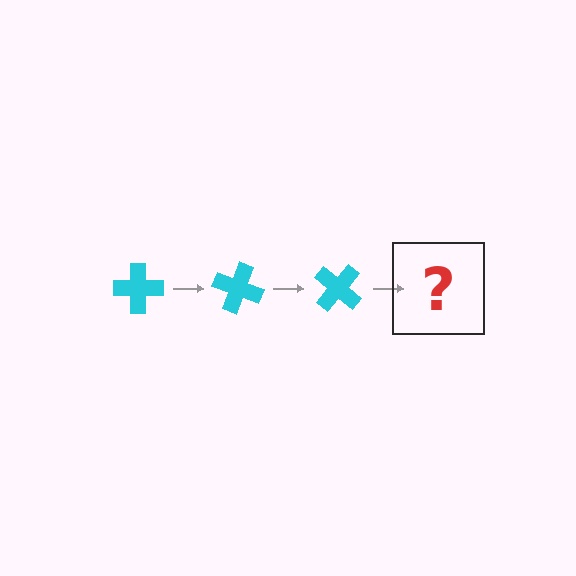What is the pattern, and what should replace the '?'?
The pattern is that the cross rotates 20 degrees each step. The '?' should be a cyan cross rotated 60 degrees.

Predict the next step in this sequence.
The next step is a cyan cross rotated 60 degrees.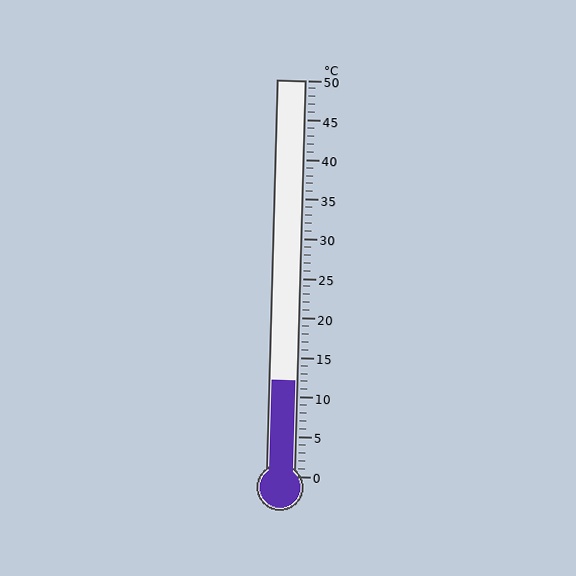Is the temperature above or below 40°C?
The temperature is below 40°C.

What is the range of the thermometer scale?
The thermometer scale ranges from 0°C to 50°C.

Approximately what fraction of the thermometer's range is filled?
The thermometer is filled to approximately 25% of its range.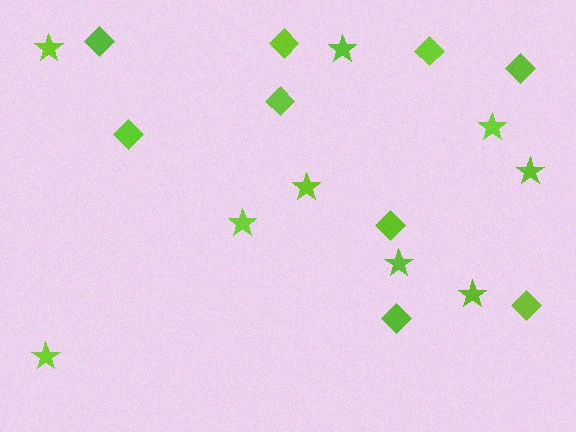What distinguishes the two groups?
There are 2 groups: one group of diamonds (9) and one group of stars (9).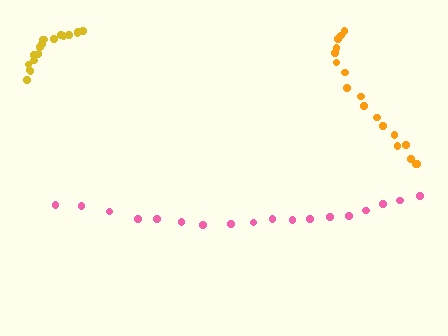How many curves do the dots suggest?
There are 3 distinct paths.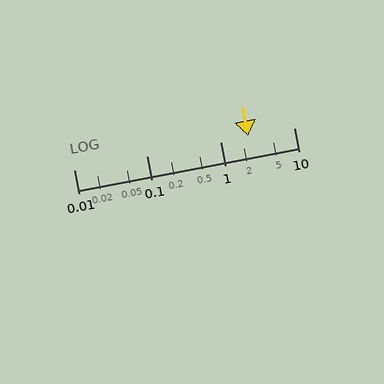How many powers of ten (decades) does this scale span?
The scale spans 3 decades, from 0.01 to 10.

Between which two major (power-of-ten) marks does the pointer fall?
The pointer is between 1 and 10.